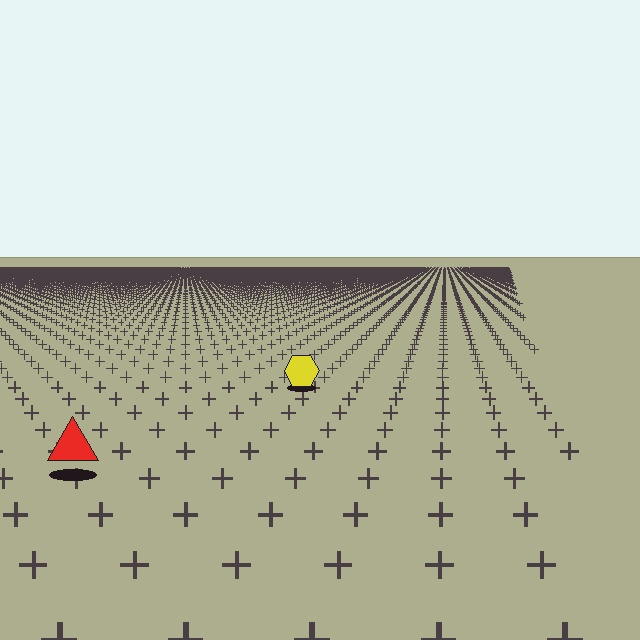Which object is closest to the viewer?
The red triangle is closest. The texture marks near it are larger and more spread out.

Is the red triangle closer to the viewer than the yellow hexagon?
Yes. The red triangle is closer — you can tell from the texture gradient: the ground texture is coarser near it.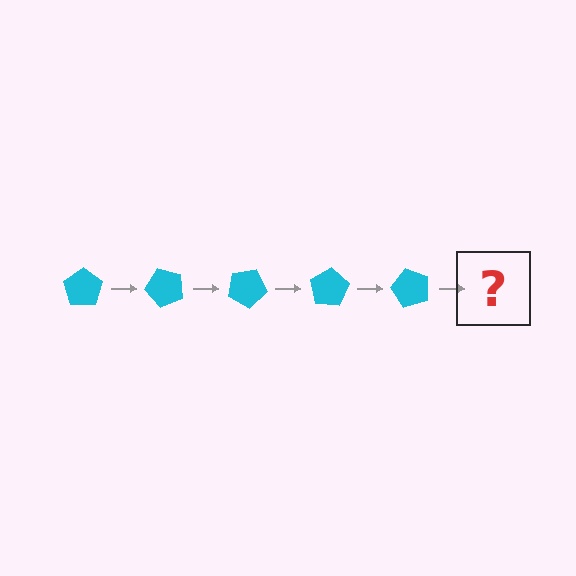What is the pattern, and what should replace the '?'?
The pattern is that the pentagon rotates 50 degrees each step. The '?' should be a cyan pentagon rotated 250 degrees.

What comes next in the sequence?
The next element should be a cyan pentagon rotated 250 degrees.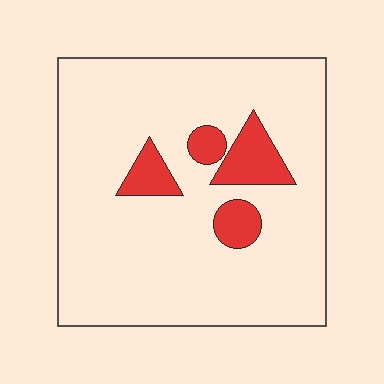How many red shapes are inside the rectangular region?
4.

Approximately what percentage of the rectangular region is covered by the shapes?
Approximately 10%.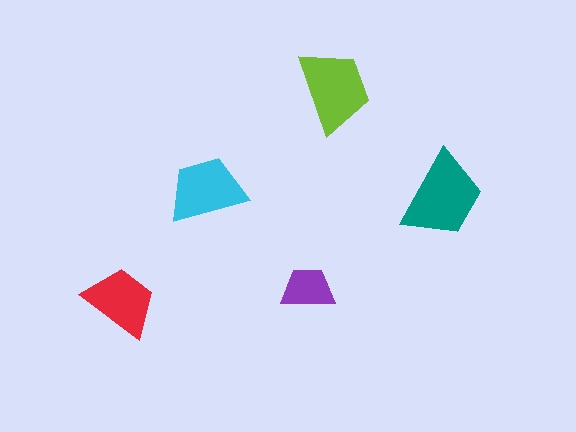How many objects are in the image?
There are 5 objects in the image.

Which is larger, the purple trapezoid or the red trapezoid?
The red one.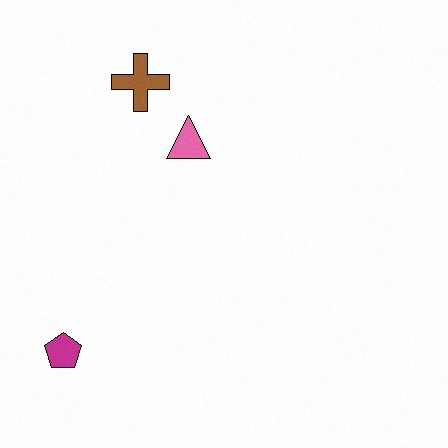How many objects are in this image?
There are 3 objects.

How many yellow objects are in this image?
There are no yellow objects.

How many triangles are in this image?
There is 1 triangle.